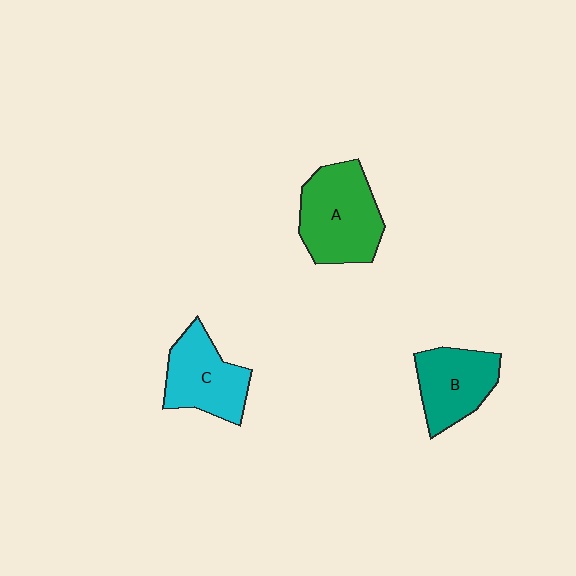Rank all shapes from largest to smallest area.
From largest to smallest: A (green), C (cyan), B (teal).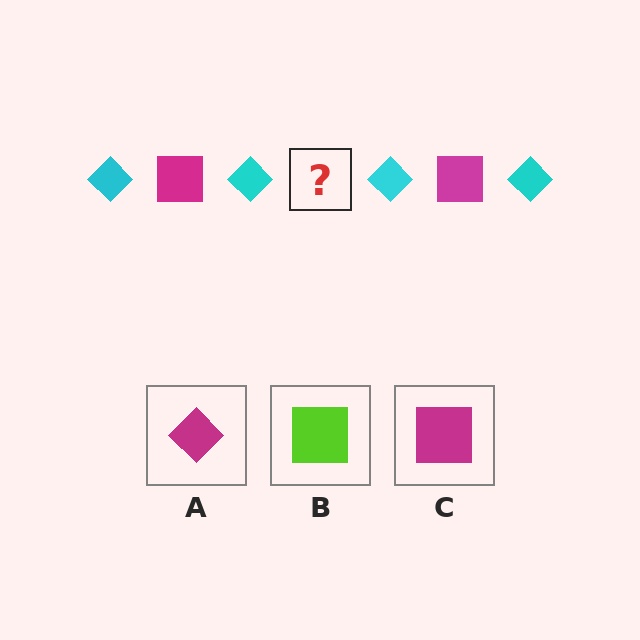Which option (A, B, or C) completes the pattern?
C.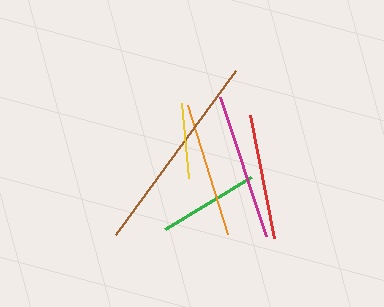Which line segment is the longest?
The brown line is the longest at approximately 203 pixels.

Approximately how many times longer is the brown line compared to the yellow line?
The brown line is approximately 2.7 times the length of the yellow line.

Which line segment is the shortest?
The yellow line is the shortest at approximately 76 pixels.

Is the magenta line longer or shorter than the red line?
The magenta line is longer than the red line.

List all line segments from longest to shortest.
From longest to shortest: brown, magenta, orange, red, green, yellow.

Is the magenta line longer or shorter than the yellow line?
The magenta line is longer than the yellow line.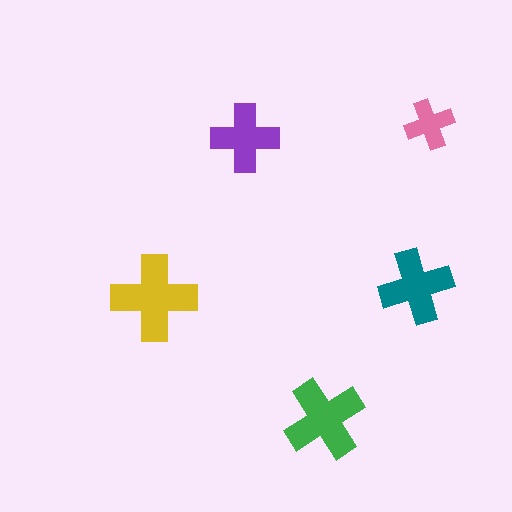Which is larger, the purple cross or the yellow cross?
The yellow one.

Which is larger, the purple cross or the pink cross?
The purple one.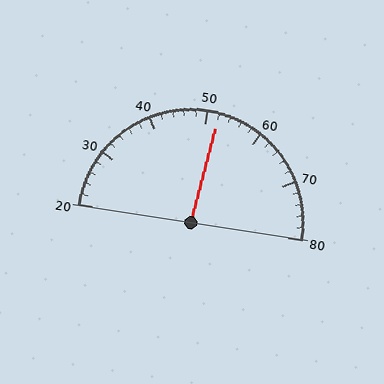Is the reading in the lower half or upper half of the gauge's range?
The reading is in the upper half of the range (20 to 80).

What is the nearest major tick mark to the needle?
The nearest major tick mark is 50.